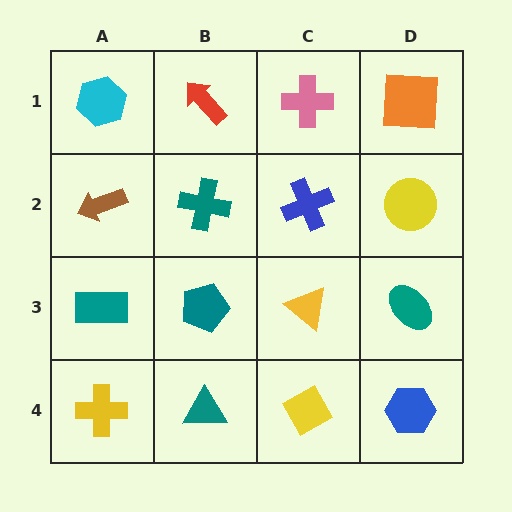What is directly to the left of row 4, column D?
A yellow diamond.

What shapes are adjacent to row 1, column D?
A yellow circle (row 2, column D), a pink cross (row 1, column C).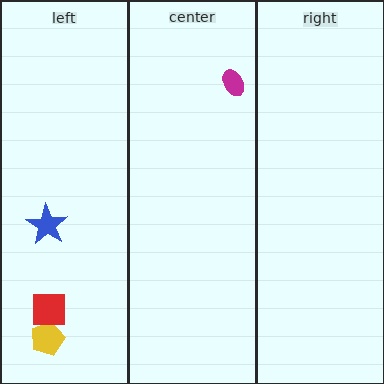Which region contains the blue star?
The left region.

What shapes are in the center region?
The magenta ellipse.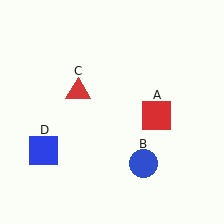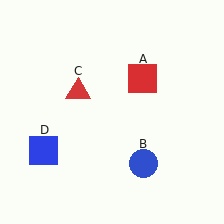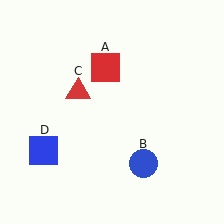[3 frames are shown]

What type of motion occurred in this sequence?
The red square (object A) rotated counterclockwise around the center of the scene.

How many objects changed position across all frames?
1 object changed position: red square (object A).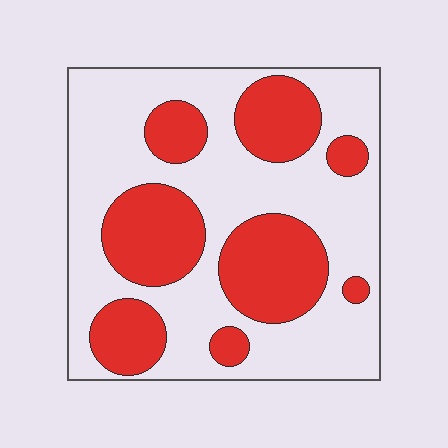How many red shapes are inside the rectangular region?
8.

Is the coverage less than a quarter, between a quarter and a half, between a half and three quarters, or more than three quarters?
Between a quarter and a half.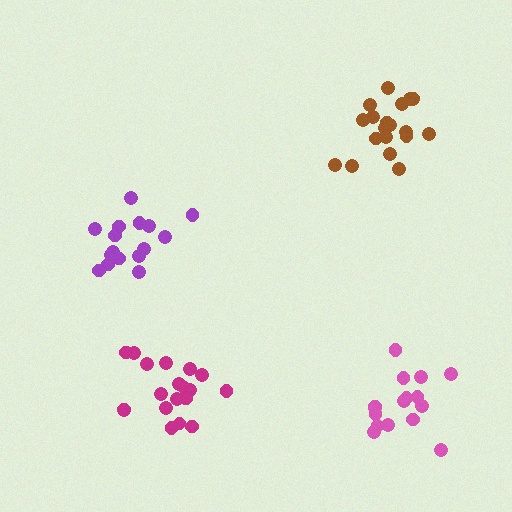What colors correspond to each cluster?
The clusters are colored: magenta, purple, brown, pink.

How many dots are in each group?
Group 1: 19 dots, Group 2: 16 dots, Group 3: 20 dots, Group 4: 16 dots (71 total).